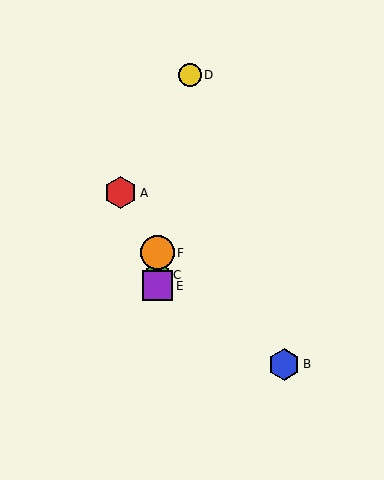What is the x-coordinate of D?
Object D is at x≈190.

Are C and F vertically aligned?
Yes, both are at x≈158.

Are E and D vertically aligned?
No, E is at x≈158 and D is at x≈190.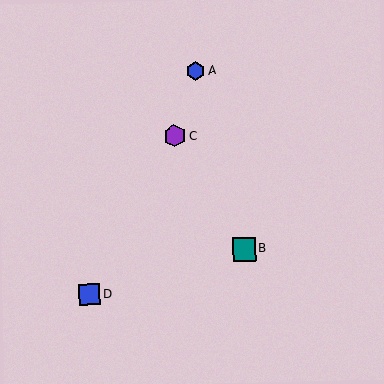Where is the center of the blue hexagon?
The center of the blue hexagon is at (195, 71).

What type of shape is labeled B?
Shape B is a teal square.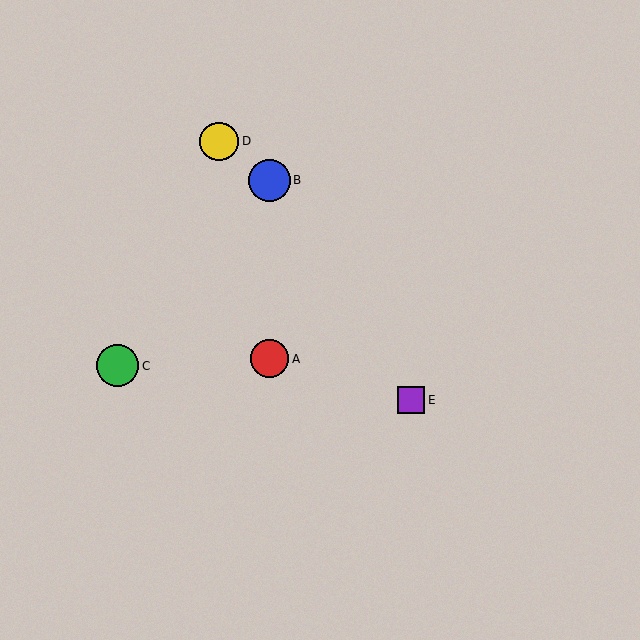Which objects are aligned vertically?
Objects A, B are aligned vertically.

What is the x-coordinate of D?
Object D is at x≈219.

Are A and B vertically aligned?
Yes, both are at x≈270.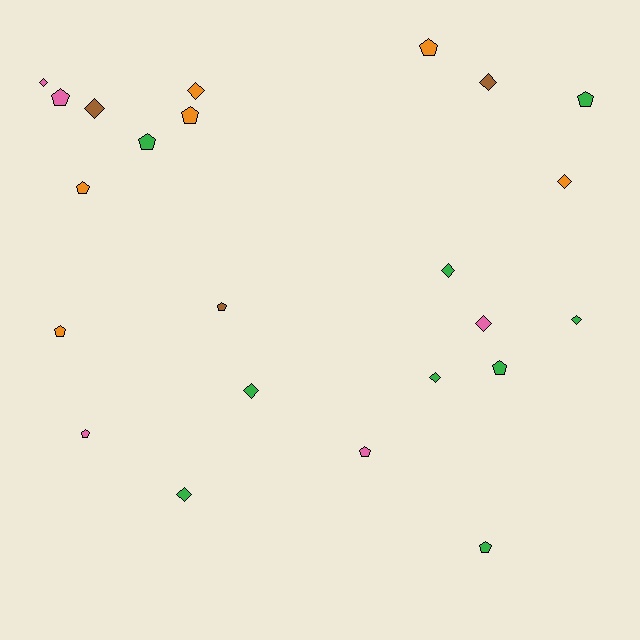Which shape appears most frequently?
Pentagon, with 12 objects.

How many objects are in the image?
There are 23 objects.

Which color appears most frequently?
Green, with 9 objects.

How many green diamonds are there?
There are 5 green diamonds.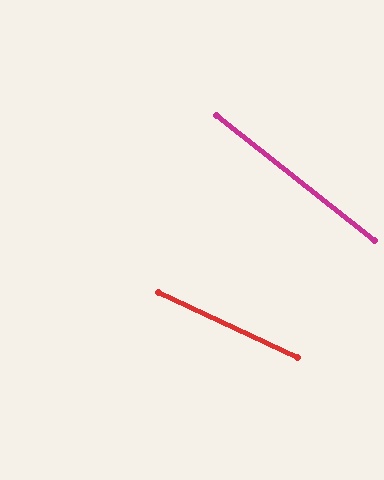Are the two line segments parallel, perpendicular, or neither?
Neither parallel nor perpendicular — they differ by about 13°.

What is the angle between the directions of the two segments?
Approximately 13 degrees.